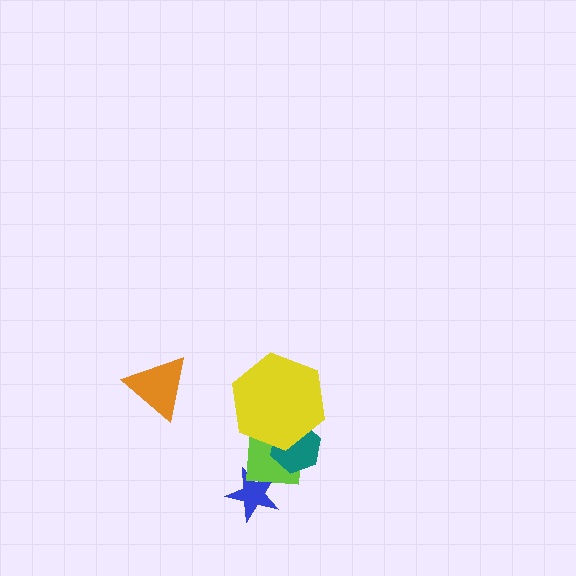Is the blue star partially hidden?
Yes, it is partially covered by another shape.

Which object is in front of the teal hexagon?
The yellow hexagon is in front of the teal hexagon.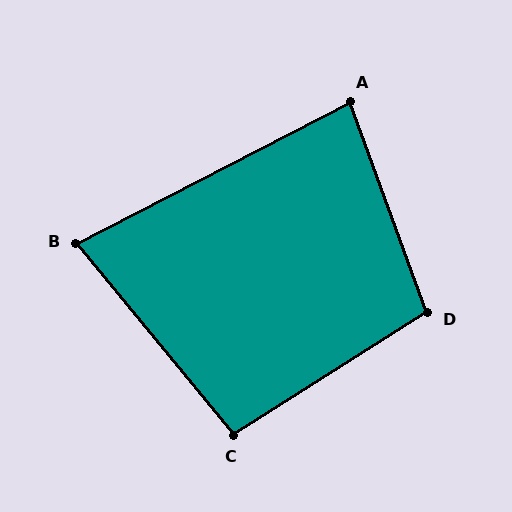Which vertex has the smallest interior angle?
B, at approximately 78 degrees.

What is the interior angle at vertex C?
Approximately 97 degrees (obtuse).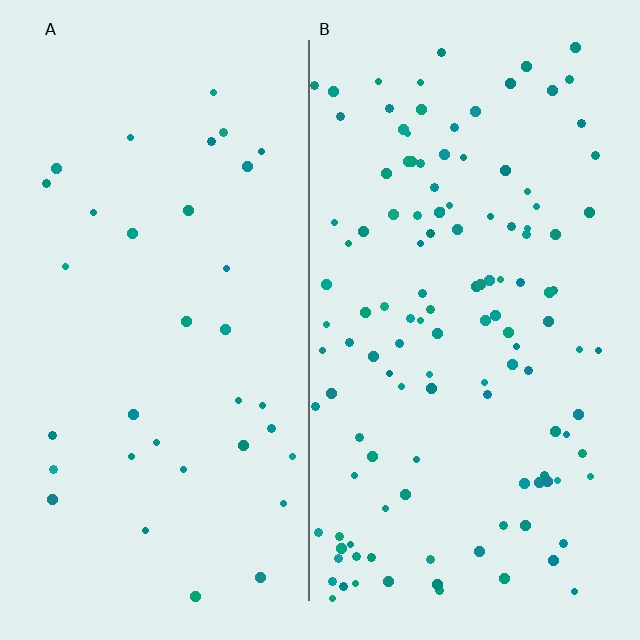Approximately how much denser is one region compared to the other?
Approximately 3.6× — region B over region A.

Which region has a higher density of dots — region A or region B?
B (the right).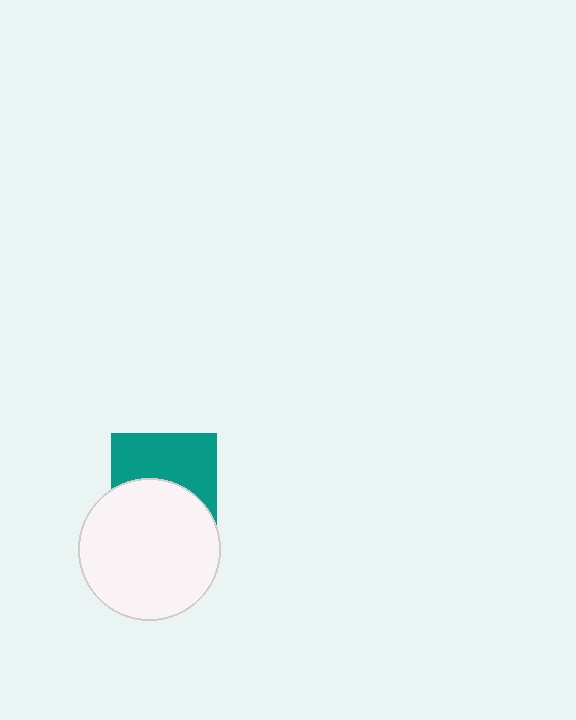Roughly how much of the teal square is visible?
About half of it is visible (roughly 52%).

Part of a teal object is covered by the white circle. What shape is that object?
It is a square.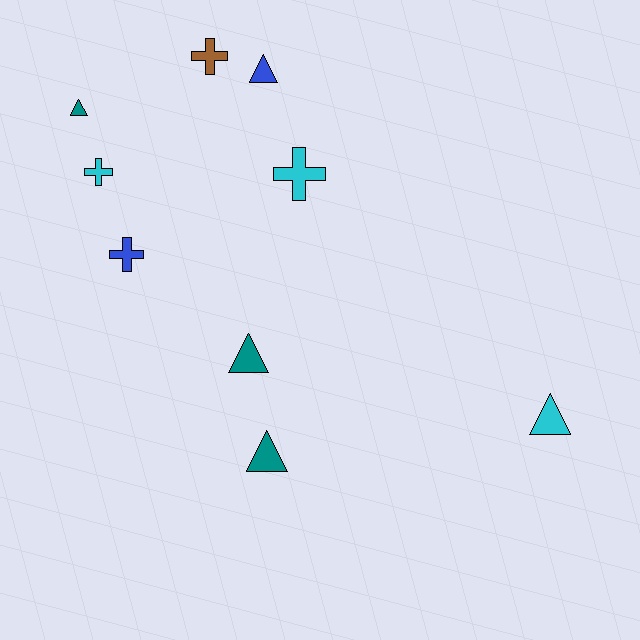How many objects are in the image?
There are 9 objects.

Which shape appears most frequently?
Triangle, with 5 objects.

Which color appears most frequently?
Teal, with 3 objects.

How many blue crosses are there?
There is 1 blue cross.